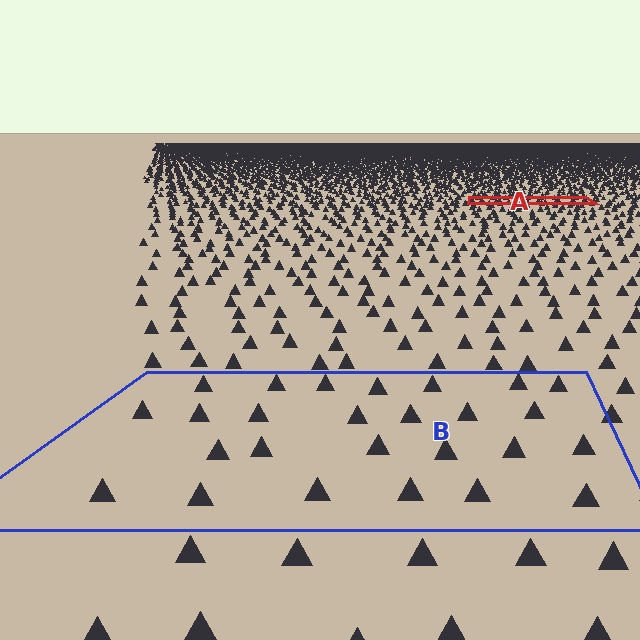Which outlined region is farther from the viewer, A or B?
Region A is farther from the viewer — the texture elements inside it appear smaller and more densely packed.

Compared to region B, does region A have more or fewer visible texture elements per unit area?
Region A has more texture elements per unit area — they are packed more densely because it is farther away.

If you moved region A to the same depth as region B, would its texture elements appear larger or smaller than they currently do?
They would appear larger. At a closer depth, the same texture elements are projected at a bigger on-screen size.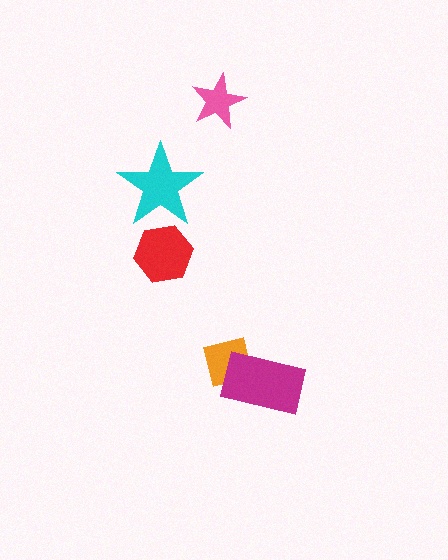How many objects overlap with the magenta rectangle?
1 object overlaps with the magenta rectangle.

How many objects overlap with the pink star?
0 objects overlap with the pink star.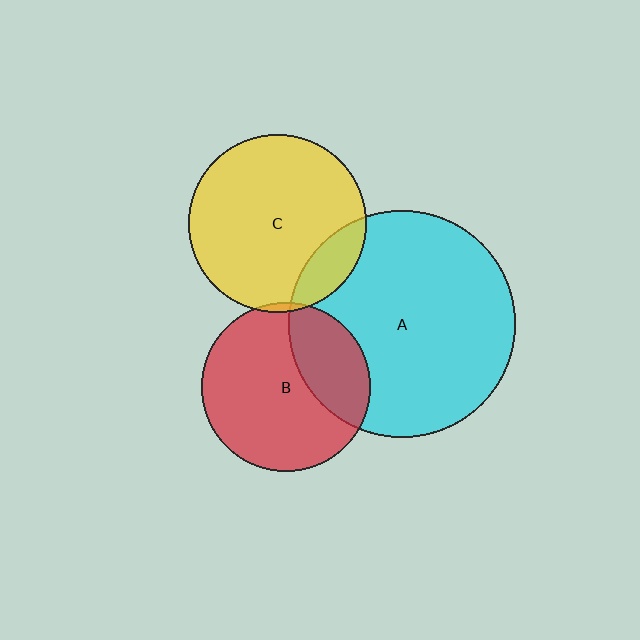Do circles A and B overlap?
Yes.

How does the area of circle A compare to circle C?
Approximately 1.6 times.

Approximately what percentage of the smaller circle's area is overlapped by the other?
Approximately 30%.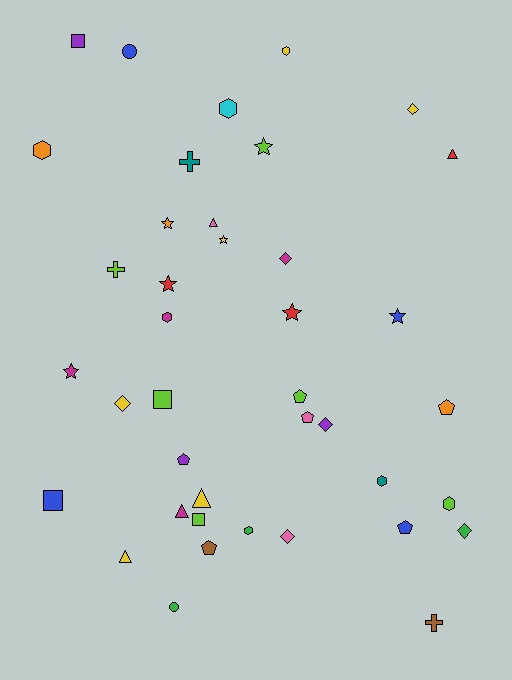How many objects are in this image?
There are 40 objects.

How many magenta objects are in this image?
There are 4 magenta objects.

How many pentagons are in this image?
There are 6 pentagons.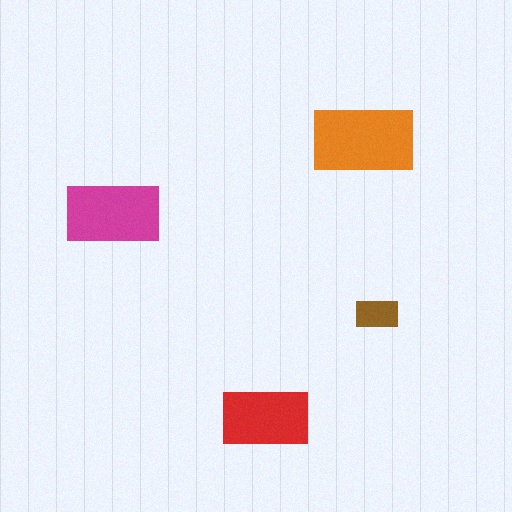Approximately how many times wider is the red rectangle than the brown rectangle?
About 2 times wider.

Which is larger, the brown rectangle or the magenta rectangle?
The magenta one.